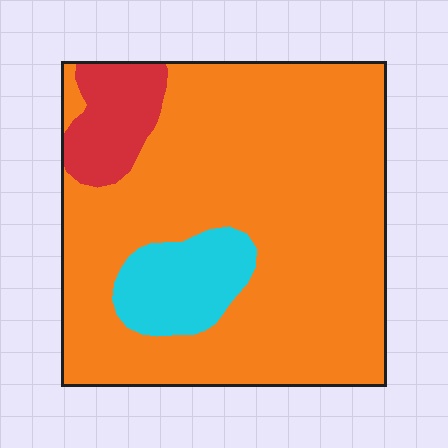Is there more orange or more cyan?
Orange.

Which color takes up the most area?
Orange, at roughly 80%.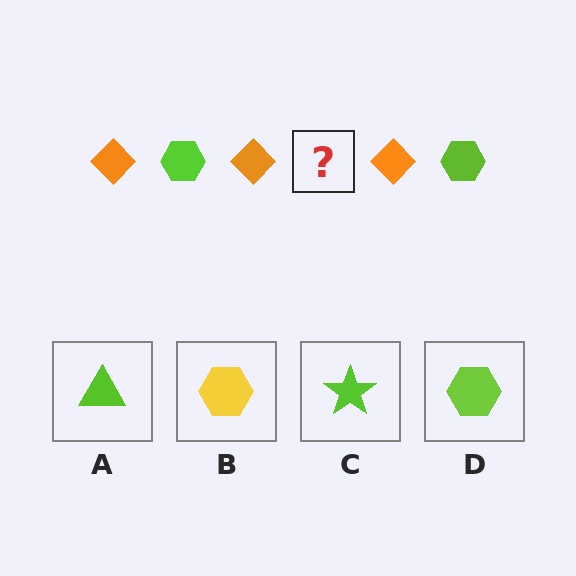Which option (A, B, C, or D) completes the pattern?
D.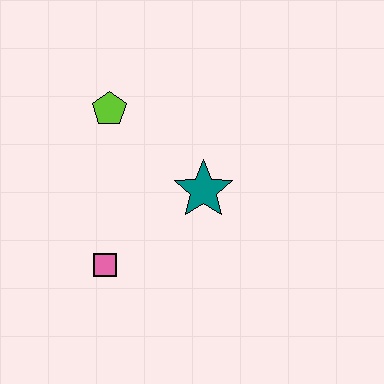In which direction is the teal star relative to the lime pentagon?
The teal star is to the right of the lime pentagon.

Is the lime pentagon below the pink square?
No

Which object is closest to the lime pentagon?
The teal star is closest to the lime pentagon.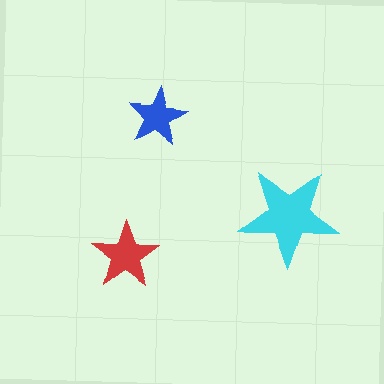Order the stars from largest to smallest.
the cyan one, the red one, the blue one.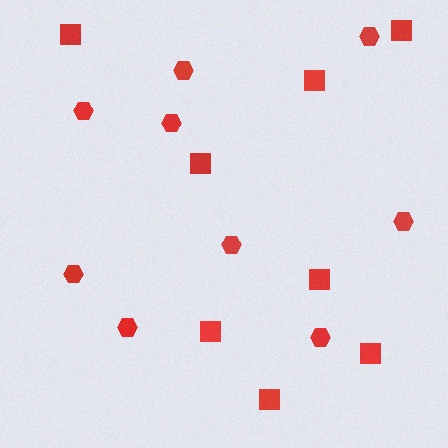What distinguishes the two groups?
There are 2 groups: one group of squares (8) and one group of hexagons (9).